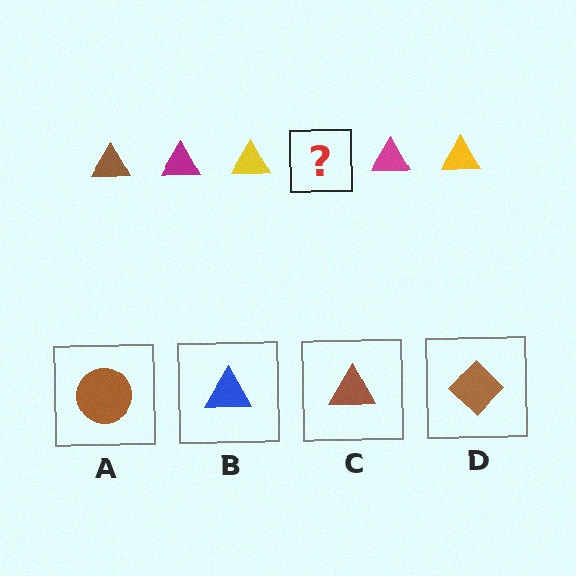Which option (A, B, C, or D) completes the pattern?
C.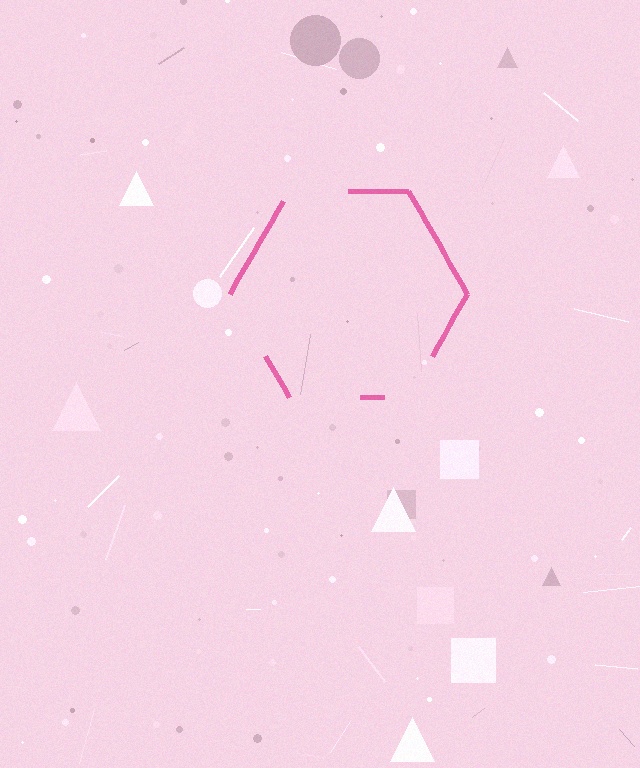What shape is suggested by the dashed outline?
The dashed outline suggests a hexagon.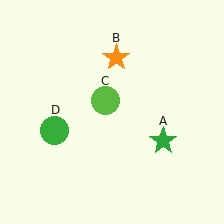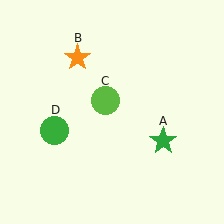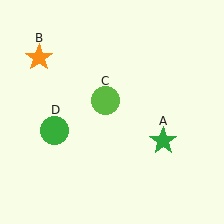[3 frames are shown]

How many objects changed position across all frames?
1 object changed position: orange star (object B).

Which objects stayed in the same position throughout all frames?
Green star (object A) and lime circle (object C) and green circle (object D) remained stationary.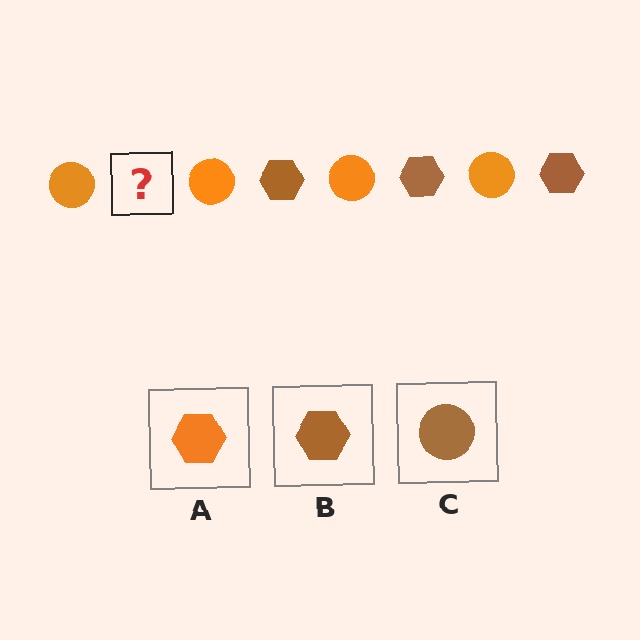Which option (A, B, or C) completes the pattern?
B.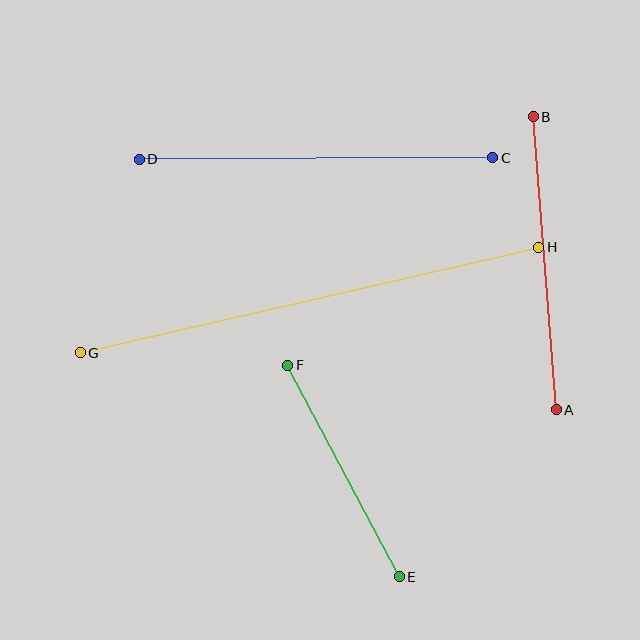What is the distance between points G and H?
The distance is approximately 470 pixels.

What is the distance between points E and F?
The distance is approximately 239 pixels.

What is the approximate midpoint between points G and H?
The midpoint is at approximately (309, 300) pixels.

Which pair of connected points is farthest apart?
Points G and H are farthest apart.